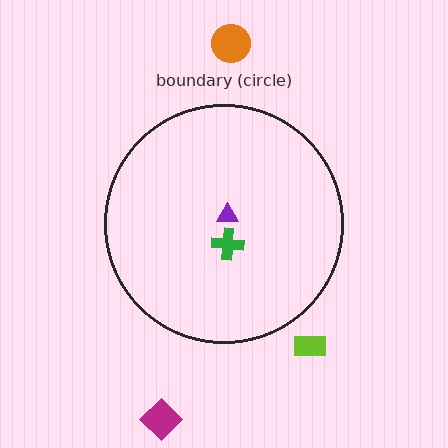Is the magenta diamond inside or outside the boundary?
Outside.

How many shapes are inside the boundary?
2 inside, 3 outside.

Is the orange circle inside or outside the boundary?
Outside.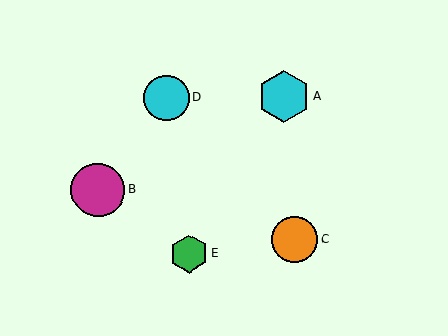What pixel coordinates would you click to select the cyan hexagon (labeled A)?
Click at (284, 97) to select the cyan hexagon A.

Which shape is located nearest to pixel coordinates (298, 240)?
The orange circle (labeled C) at (295, 240) is nearest to that location.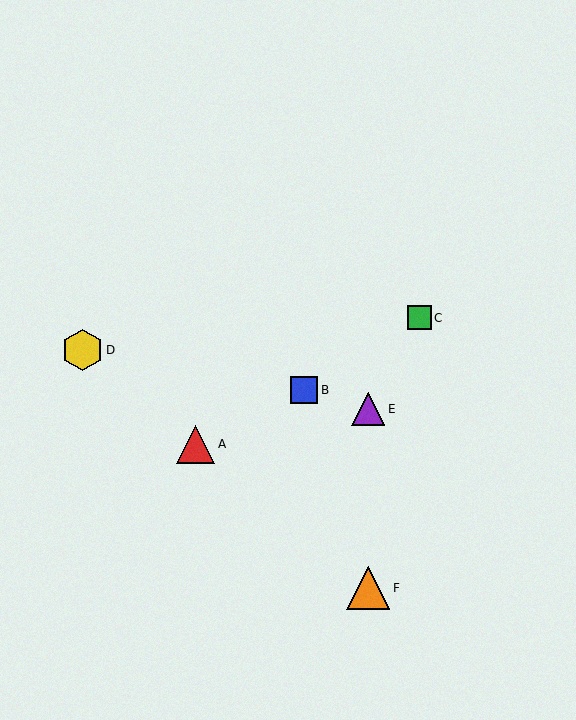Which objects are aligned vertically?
Objects E, F are aligned vertically.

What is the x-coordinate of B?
Object B is at x≈304.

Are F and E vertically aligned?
Yes, both are at x≈368.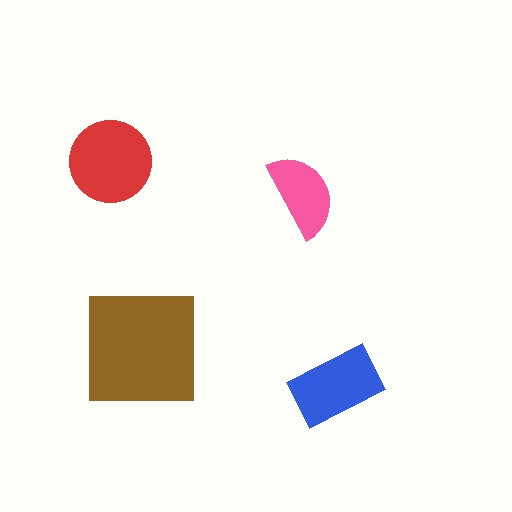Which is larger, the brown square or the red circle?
The brown square.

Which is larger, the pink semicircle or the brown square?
The brown square.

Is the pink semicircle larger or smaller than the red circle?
Smaller.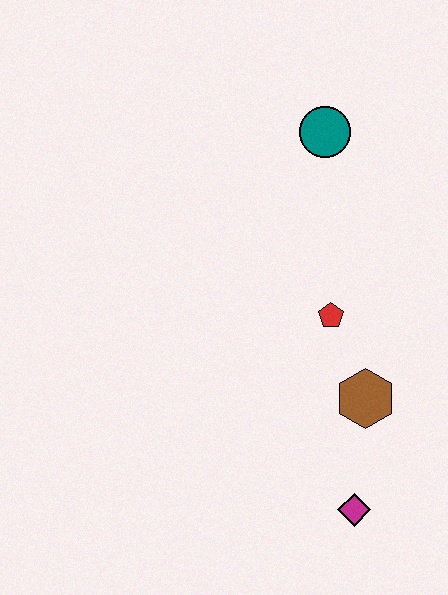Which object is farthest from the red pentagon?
The magenta diamond is farthest from the red pentagon.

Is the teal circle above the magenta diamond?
Yes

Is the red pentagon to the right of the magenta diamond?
No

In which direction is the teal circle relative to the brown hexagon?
The teal circle is above the brown hexagon.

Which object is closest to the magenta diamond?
The brown hexagon is closest to the magenta diamond.